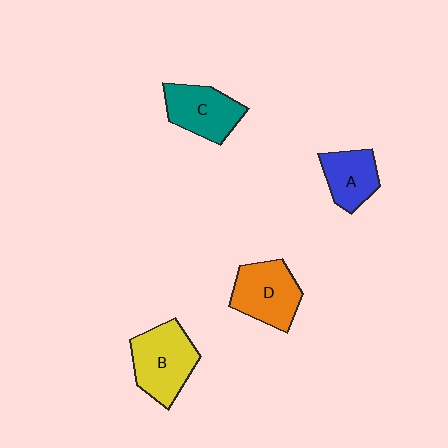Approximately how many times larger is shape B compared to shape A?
Approximately 1.5 times.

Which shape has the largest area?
Shape B (yellow).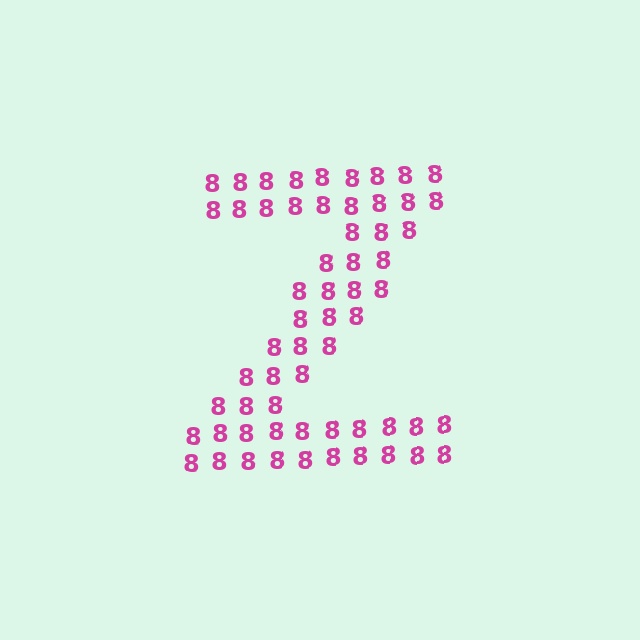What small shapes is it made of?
It is made of small digit 8's.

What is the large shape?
The large shape is the letter Z.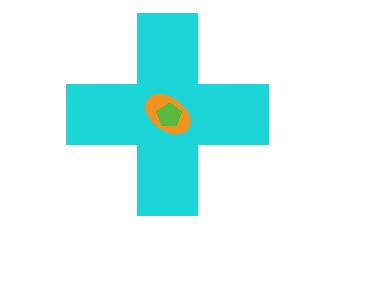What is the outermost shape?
The cyan cross.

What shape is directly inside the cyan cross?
The orange ellipse.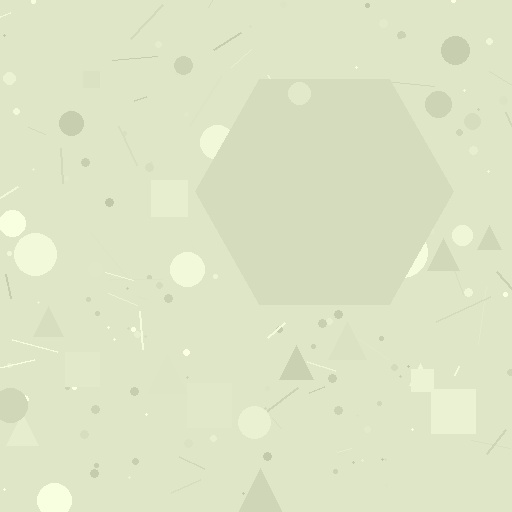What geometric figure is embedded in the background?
A hexagon is embedded in the background.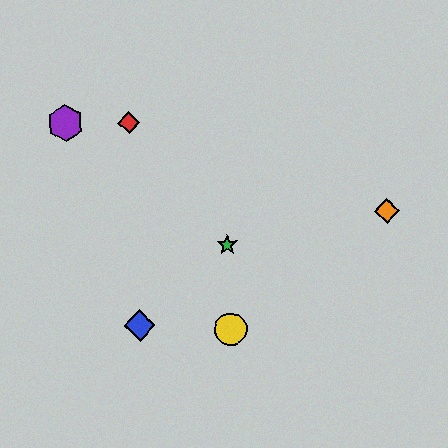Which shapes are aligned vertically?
The green star, the yellow circle are aligned vertically.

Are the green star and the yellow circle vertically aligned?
Yes, both are at x≈227.